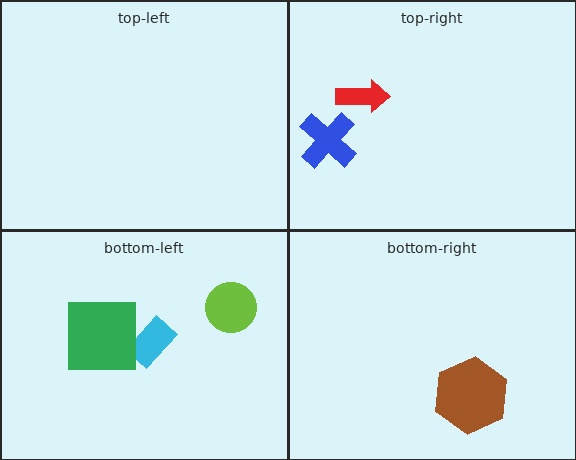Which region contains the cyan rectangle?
The bottom-left region.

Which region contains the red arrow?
The top-right region.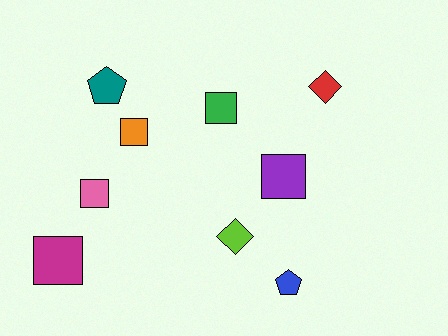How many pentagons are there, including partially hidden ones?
There are 2 pentagons.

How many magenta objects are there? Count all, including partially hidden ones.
There is 1 magenta object.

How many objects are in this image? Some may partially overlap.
There are 9 objects.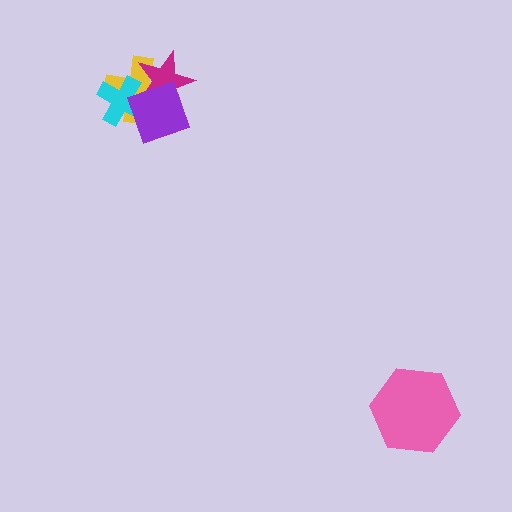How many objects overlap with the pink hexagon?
0 objects overlap with the pink hexagon.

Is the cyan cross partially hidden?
Yes, it is partially covered by another shape.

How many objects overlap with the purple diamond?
3 objects overlap with the purple diamond.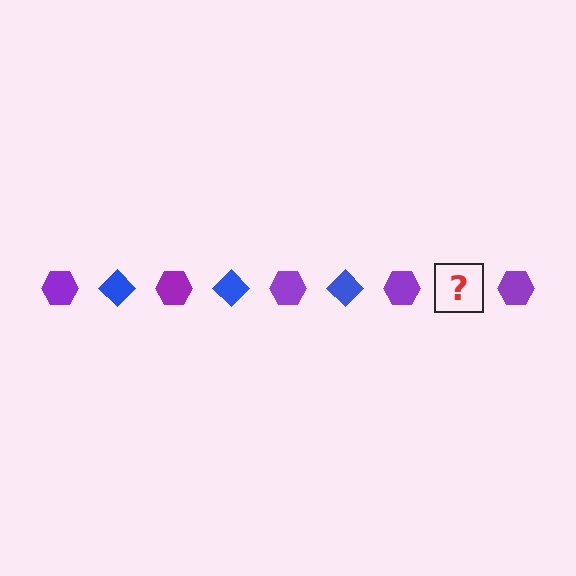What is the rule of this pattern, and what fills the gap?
The rule is that the pattern alternates between purple hexagon and blue diamond. The gap should be filled with a blue diamond.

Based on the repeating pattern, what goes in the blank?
The blank should be a blue diamond.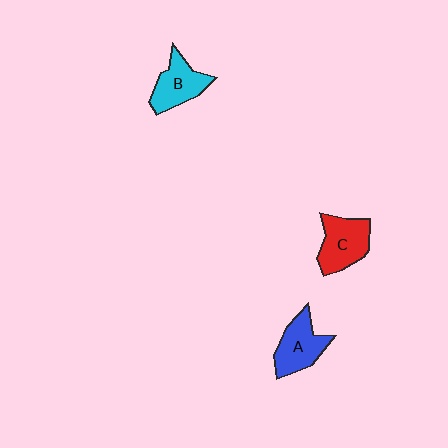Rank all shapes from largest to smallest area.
From largest to smallest: C (red), A (blue), B (cyan).